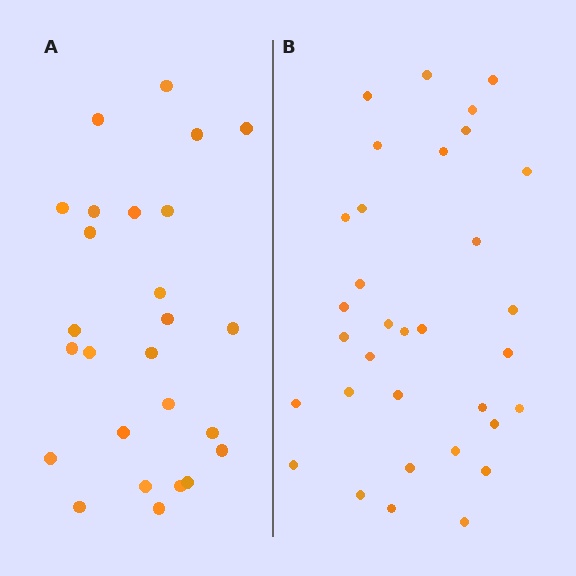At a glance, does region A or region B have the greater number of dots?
Region B (the right region) has more dots.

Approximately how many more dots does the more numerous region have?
Region B has roughly 8 or so more dots than region A.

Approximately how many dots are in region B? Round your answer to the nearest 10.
About 30 dots. (The exact count is 33, which rounds to 30.)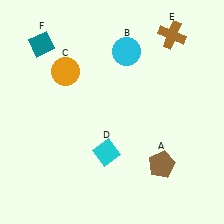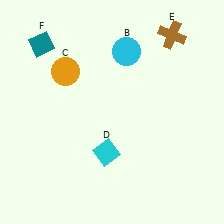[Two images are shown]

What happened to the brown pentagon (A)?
The brown pentagon (A) was removed in Image 2. It was in the bottom-right area of Image 1.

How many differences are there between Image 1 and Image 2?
There is 1 difference between the two images.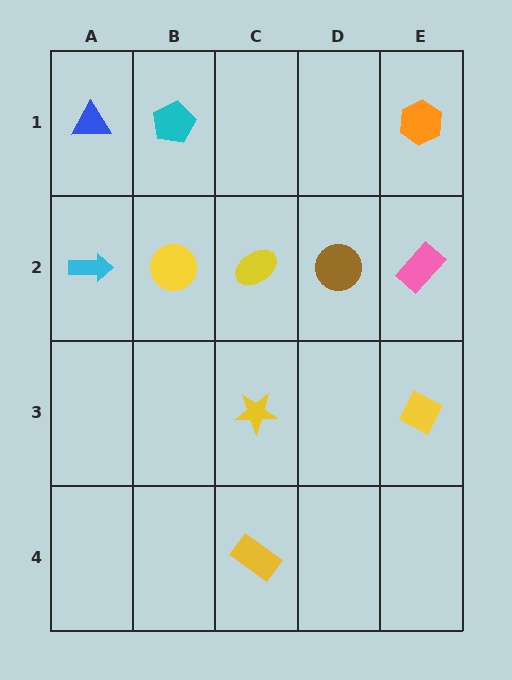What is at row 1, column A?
A blue triangle.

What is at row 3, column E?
A yellow diamond.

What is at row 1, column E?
An orange hexagon.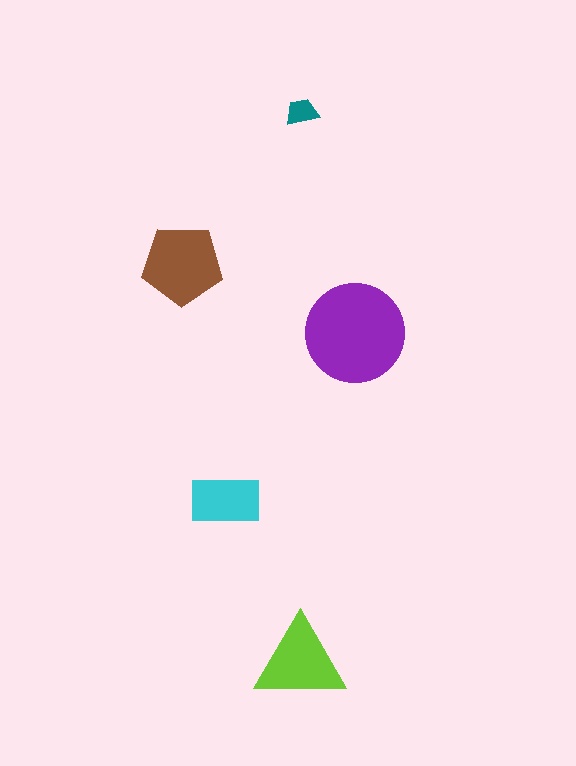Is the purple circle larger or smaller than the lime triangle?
Larger.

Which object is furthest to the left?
The brown pentagon is leftmost.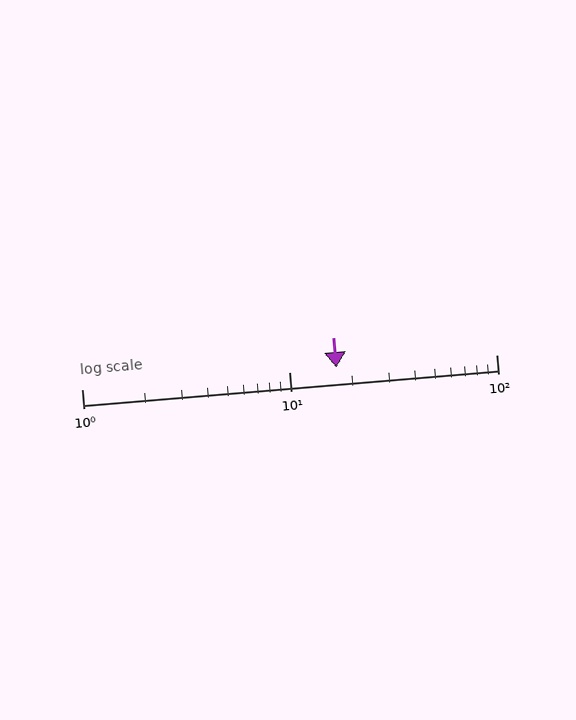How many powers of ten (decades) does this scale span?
The scale spans 2 decades, from 1 to 100.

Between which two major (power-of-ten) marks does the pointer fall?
The pointer is between 10 and 100.